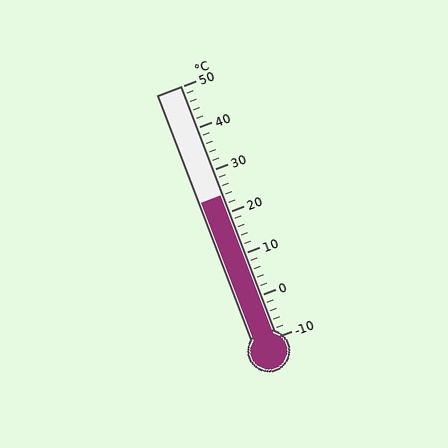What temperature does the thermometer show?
The thermometer shows approximately 24°C.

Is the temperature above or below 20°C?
The temperature is above 20°C.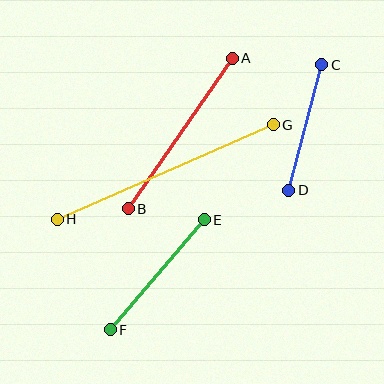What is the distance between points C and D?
The distance is approximately 130 pixels.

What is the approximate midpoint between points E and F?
The midpoint is at approximately (157, 275) pixels.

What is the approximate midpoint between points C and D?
The midpoint is at approximately (305, 128) pixels.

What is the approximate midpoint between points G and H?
The midpoint is at approximately (165, 172) pixels.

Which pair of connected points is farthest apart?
Points G and H are farthest apart.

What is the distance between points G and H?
The distance is approximately 236 pixels.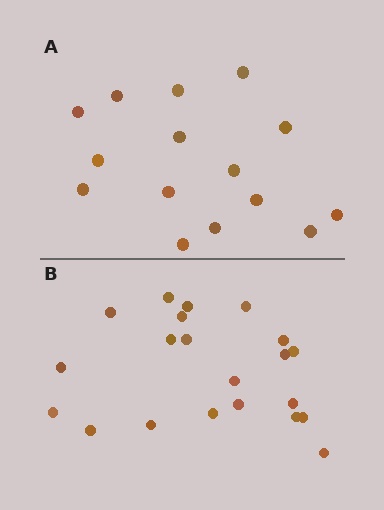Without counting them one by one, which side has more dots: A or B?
Region B (the bottom region) has more dots.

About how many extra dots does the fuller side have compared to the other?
Region B has about 6 more dots than region A.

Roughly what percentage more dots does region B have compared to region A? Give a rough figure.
About 40% more.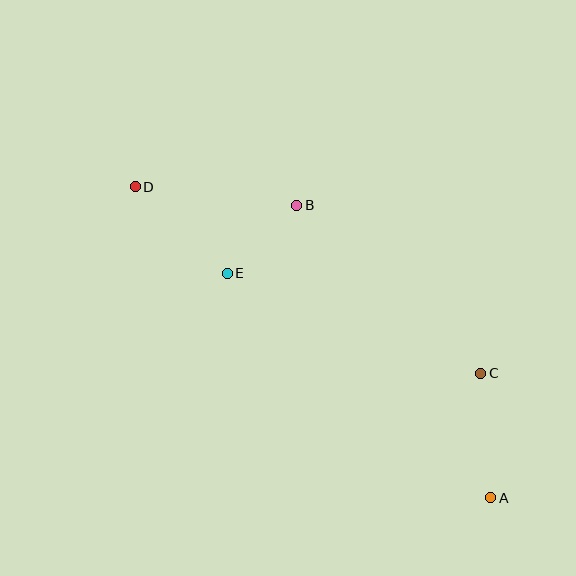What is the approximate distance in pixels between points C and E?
The distance between C and E is approximately 272 pixels.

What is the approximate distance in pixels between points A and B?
The distance between A and B is approximately 351 pixels.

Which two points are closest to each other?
Points B and E are closest to each other.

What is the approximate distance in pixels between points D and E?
The distance between D and E is approximately 126 pixels.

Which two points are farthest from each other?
Points A and D are farthest from each other.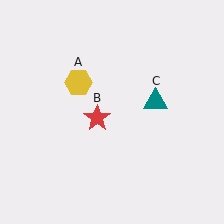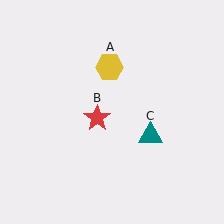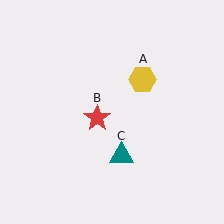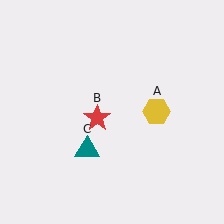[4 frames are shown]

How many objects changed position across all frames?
2 objects changed position: yellow hexagon (object A), teal triangle (object C).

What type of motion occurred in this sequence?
The yellow hexagon (object A), teal triangle (object C) rotated clockwise around the center of the scene.